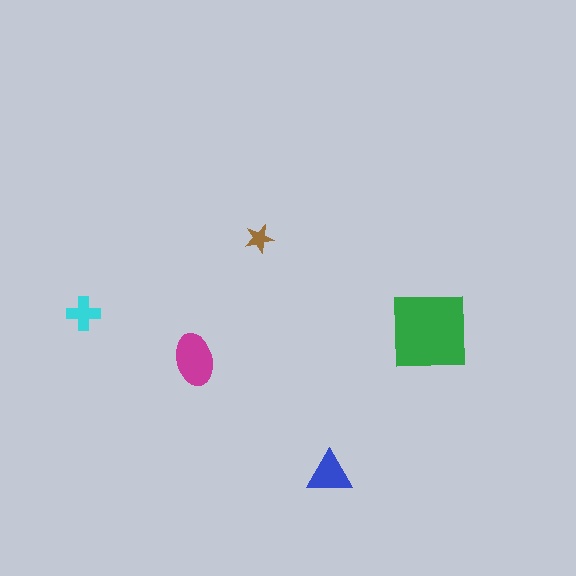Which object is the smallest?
The brown star.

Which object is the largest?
The green square.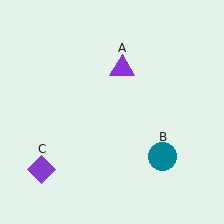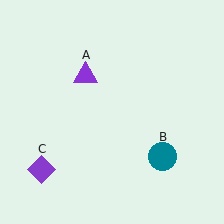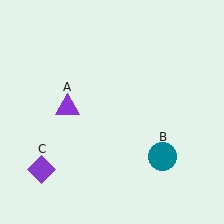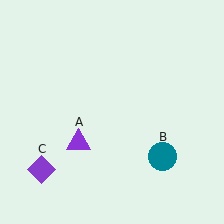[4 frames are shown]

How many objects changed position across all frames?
1 object changed position: purple triangle (object A).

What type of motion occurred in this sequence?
The purple triangle (object A) rotated counterclockwise around the center of the scene.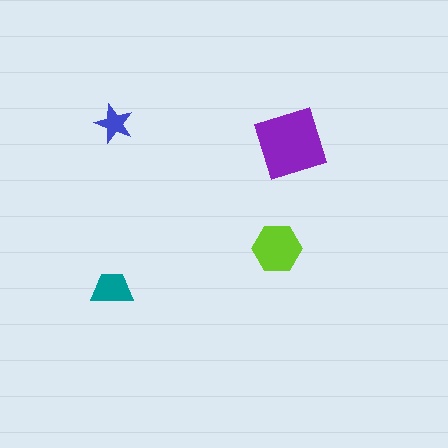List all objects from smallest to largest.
The blue star, the teal trapezoid, the lime hexagon, the purple square.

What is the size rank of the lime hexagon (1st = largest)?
2nd.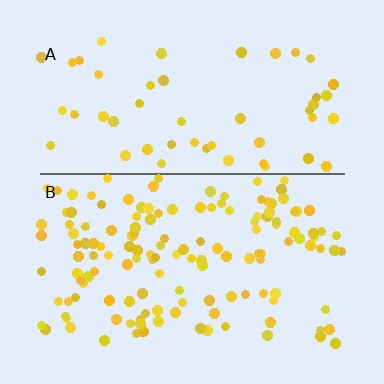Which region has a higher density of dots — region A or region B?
B (the bottom).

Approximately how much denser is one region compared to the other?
Approximately 2.6× — region B over region A.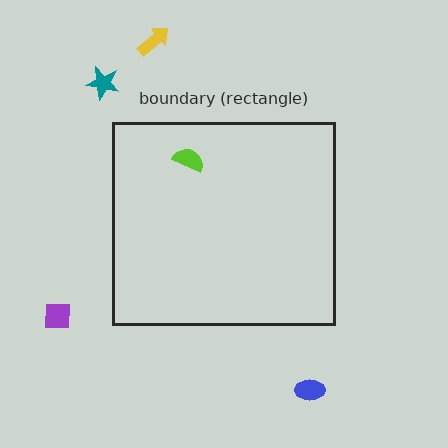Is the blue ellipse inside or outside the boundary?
Outside.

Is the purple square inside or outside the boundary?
Outside.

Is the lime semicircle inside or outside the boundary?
Inside.